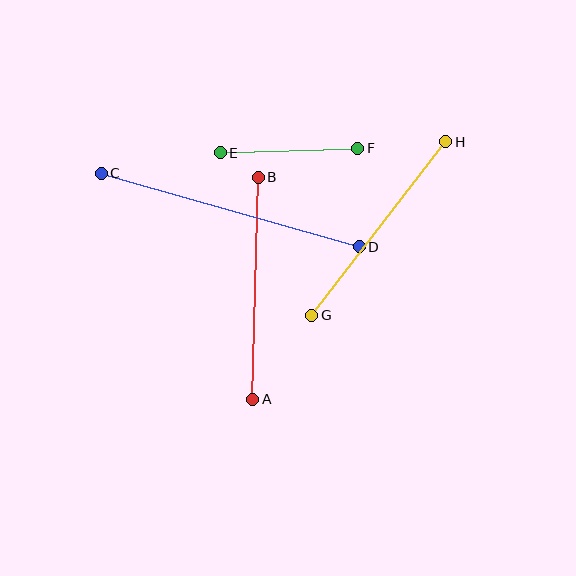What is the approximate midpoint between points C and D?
The midpoint is at approximately (230, 210) pixels.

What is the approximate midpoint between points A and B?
The midpoint is at approximately (255, 288) pixels.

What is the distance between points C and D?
The distance is approximately 269 pixels.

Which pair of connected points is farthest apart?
Points C and D are farthest apart.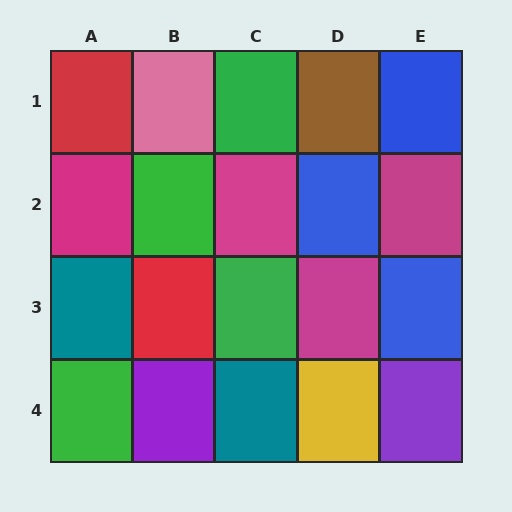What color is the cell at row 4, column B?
Purple.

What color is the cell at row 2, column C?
Magenta.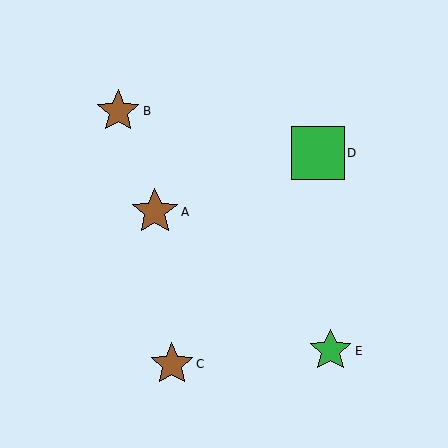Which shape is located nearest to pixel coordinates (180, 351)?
The brown star (labeled C) at (172, 364) is nearest to that location.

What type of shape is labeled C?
Shape C is a brown star.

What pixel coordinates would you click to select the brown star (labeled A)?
Click at (155, 212) to select the brown star A.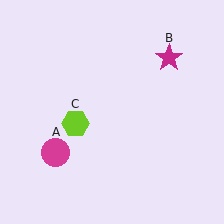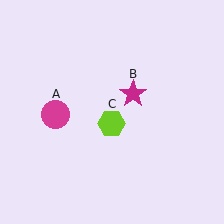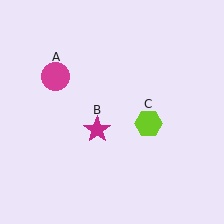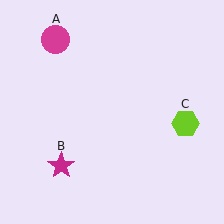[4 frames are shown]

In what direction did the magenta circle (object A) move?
The magenta circle (object A) moved up.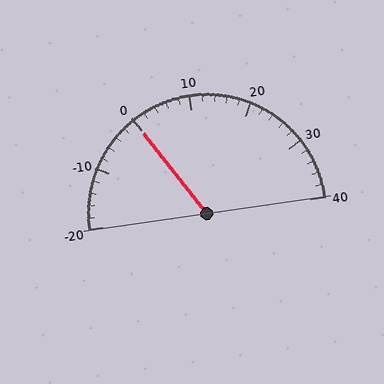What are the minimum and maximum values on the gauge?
The gauge ranges from -20 to 40.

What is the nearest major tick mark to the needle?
The nearest major tick mark is 0.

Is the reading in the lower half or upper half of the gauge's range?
The reading is in the lower half of the range (-20 to 40).